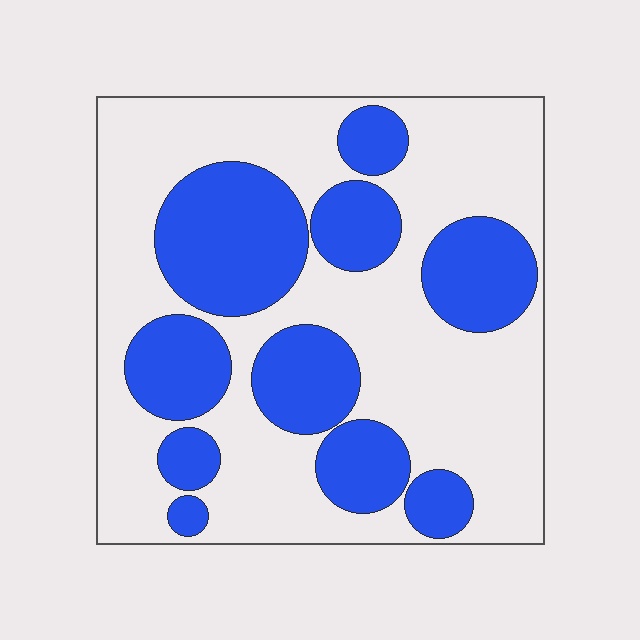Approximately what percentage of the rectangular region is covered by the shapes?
Approximately 35%.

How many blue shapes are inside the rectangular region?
10.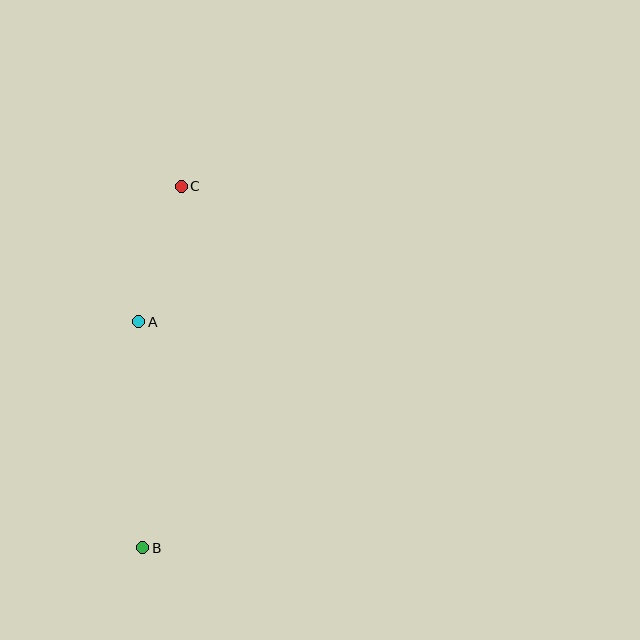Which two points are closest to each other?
Points A and C are closest to each other.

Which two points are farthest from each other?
Points B and C are farthest from each other.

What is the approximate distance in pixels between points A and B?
The distance between A and B is approximately 226 pixels.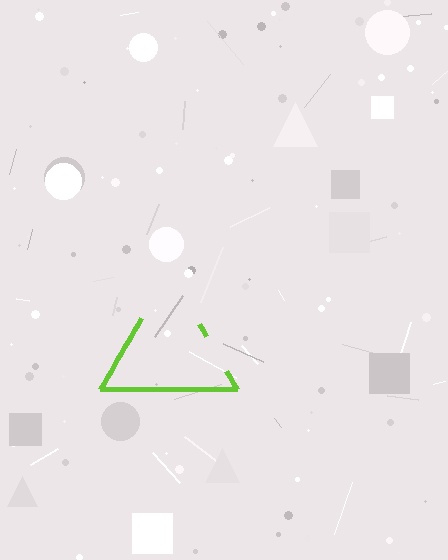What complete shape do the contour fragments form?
The contour fragments form a triangle.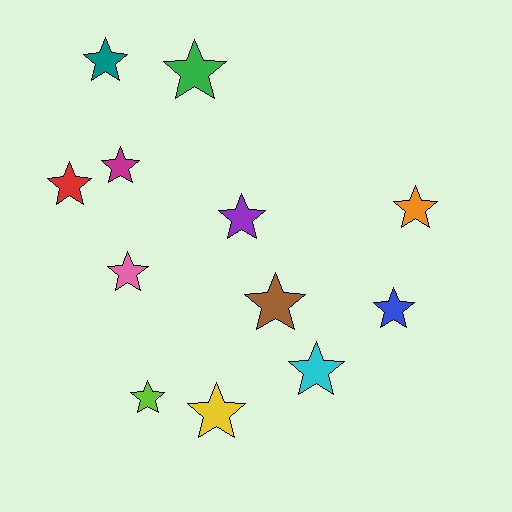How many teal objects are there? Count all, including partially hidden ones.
There is 1 teal object.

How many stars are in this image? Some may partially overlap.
There are 12 stars.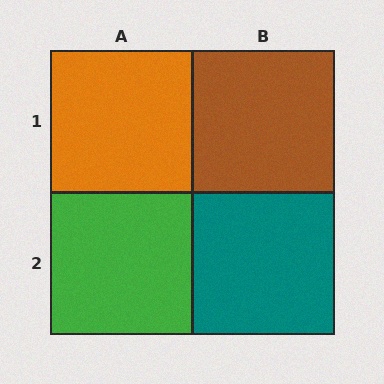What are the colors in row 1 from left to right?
Orange, brown.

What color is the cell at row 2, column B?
Teal.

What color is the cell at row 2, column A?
Green.